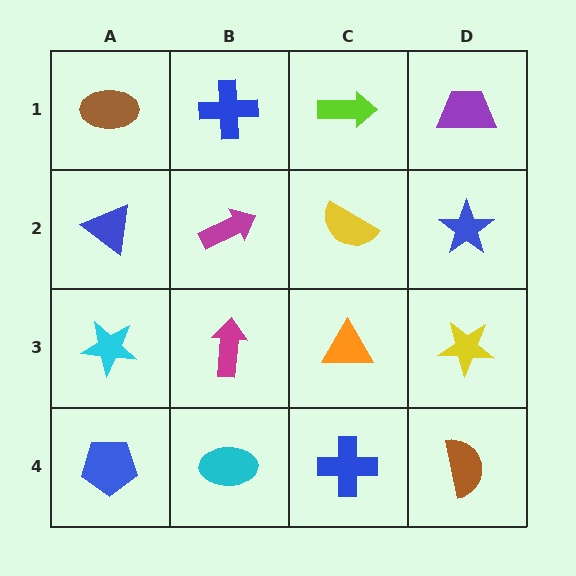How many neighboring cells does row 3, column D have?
3.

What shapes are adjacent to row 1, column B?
A magenta arrow (row 2, column B), a brown ellipse (row 1, column A), a lime arrow (row 1, column C).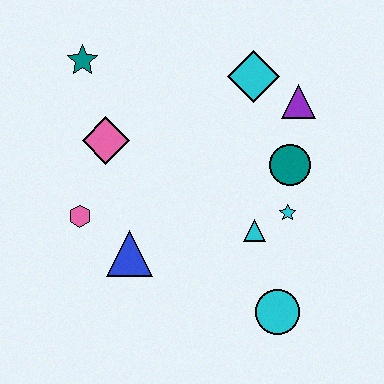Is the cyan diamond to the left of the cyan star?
Yes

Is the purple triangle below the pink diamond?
No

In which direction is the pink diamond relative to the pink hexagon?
The pink diamond is above the pink hexagon.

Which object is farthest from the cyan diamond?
The cyan circle is farthest from the cyan diamond.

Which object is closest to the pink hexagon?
The blue triangle is closest to the pink hexagon.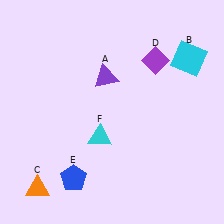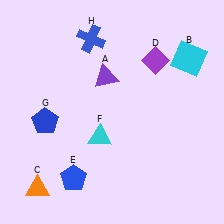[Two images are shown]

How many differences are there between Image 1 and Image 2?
There are 2 differences between the two images.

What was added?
A blue pentagon (G), a blue cross (H) were added in Image 2.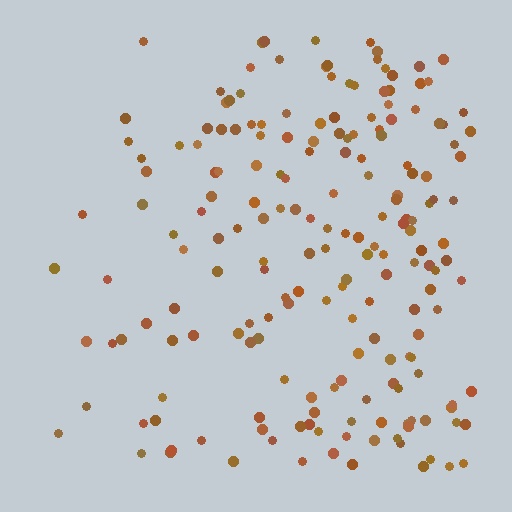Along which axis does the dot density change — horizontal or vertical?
Horizontal.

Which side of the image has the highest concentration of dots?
The right.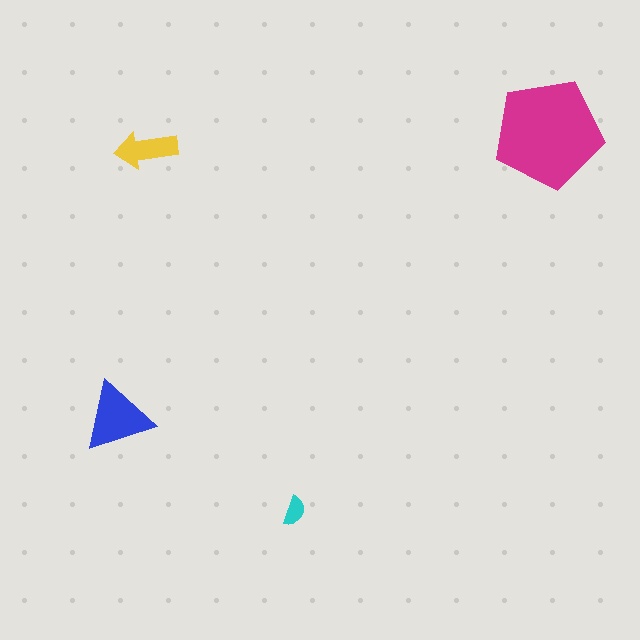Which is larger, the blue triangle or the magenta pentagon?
The magenta pentagon.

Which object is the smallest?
The cyan semicircle.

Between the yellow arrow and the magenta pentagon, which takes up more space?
The magenta pentagon.